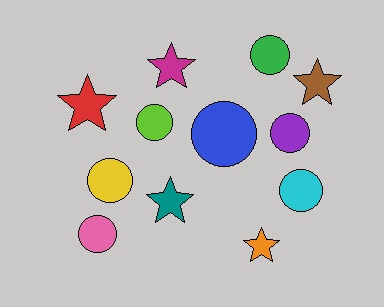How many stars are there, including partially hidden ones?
There are 5 stars.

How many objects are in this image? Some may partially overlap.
There are 12 objects.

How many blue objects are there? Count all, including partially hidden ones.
There is 1 blue object.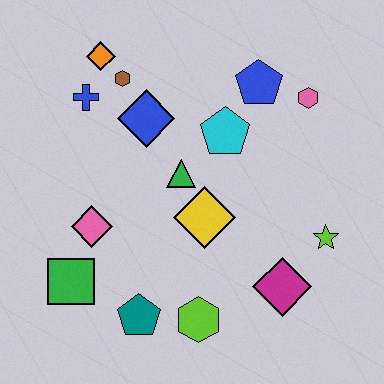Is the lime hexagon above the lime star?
No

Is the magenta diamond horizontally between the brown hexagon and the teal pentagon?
No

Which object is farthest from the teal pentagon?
The pink hexagon is farthest from the teal pentagon.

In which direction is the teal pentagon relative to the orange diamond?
The teal pentagon is below the orange diamond.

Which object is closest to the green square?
The pink diamond is closest to the green square.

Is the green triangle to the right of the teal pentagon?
Yes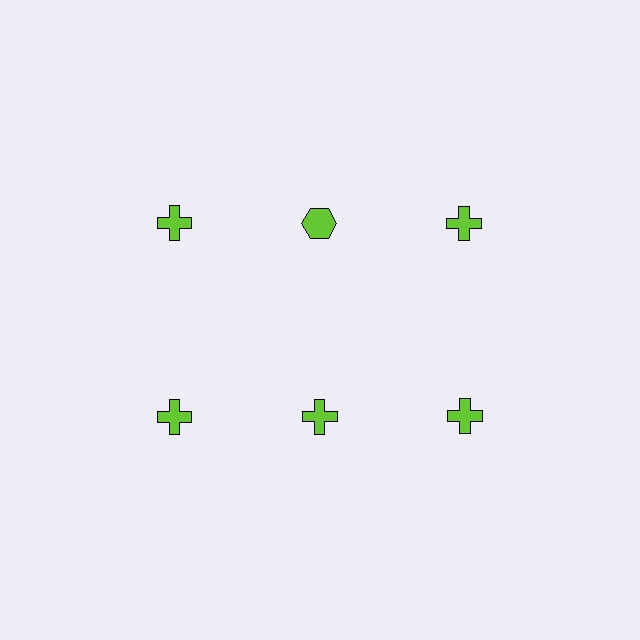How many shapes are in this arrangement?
There are 6 shapes arranged in a grid pattern.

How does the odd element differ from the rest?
It has a different shape: hexagon instead of cross.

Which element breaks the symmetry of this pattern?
The lime hexagon in the top row, second from left column breaks the symmetry. All other shapes are lime crosses.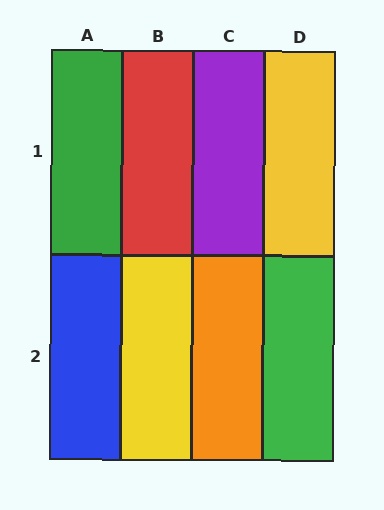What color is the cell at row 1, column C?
Purple.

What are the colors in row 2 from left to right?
Blue, yellow, orange, green.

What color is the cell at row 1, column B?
Red.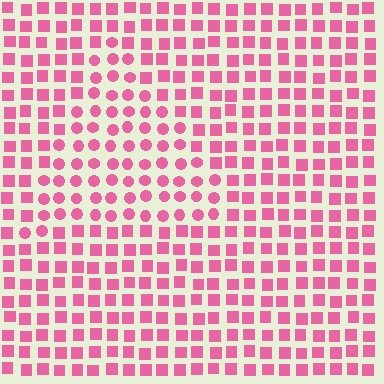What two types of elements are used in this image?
The image uses circles inside the triangle region and squares outside it.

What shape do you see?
I see a triangle.